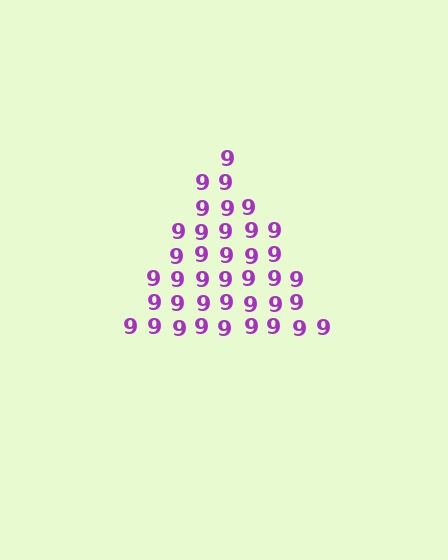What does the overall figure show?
The overall figure shows a triangle.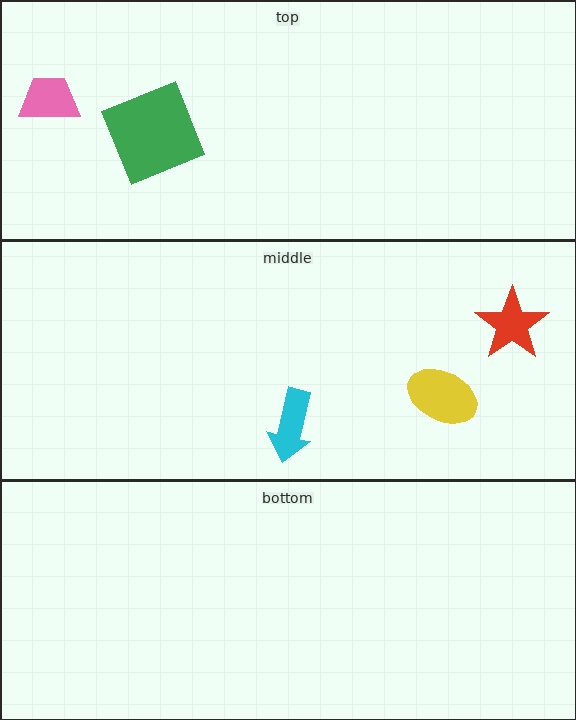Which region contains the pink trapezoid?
The top region.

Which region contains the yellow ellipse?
The middle region.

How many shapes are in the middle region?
3.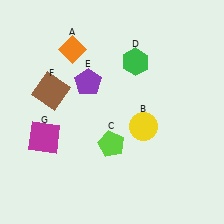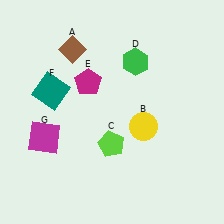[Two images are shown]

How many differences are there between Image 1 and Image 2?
There are 3 differences between the two images.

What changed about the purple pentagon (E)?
In Image 1, E is purple. In Image 2, it changed to magenta.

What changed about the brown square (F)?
In Image 1, F is brown. In Image 2, it changed to teal.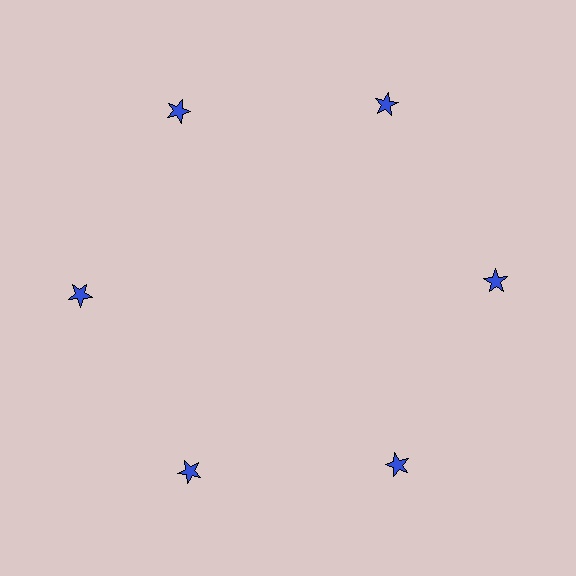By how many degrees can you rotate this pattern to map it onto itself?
The pattern maps onto itself every 60 degrees of rotation.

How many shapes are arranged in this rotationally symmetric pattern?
There are 6 shapes, arranged in 6 groups of 1.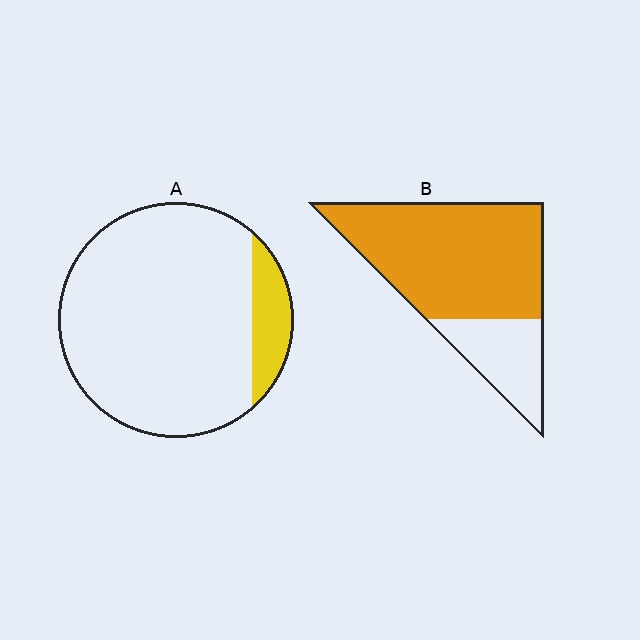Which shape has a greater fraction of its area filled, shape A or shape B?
Shape B.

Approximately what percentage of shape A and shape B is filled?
A is approximately 10% and B is approximately 75%.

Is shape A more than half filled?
No.